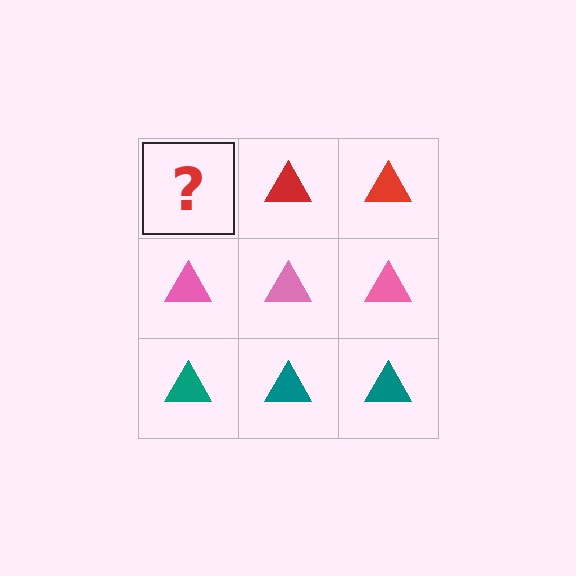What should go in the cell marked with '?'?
The missing cell should contain a red triangle.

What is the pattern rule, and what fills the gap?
The rule is that each row has a consistent color. The gap should be filled with a red triangle.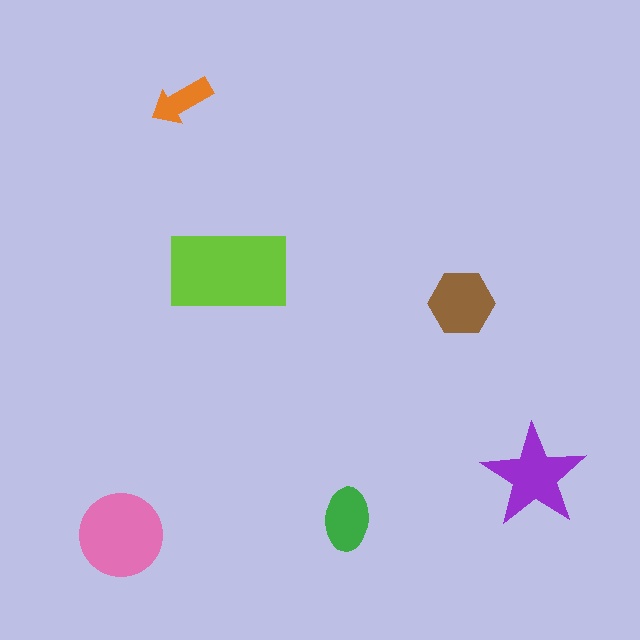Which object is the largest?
The lime rectangle.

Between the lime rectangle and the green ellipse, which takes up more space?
The lime rectangle.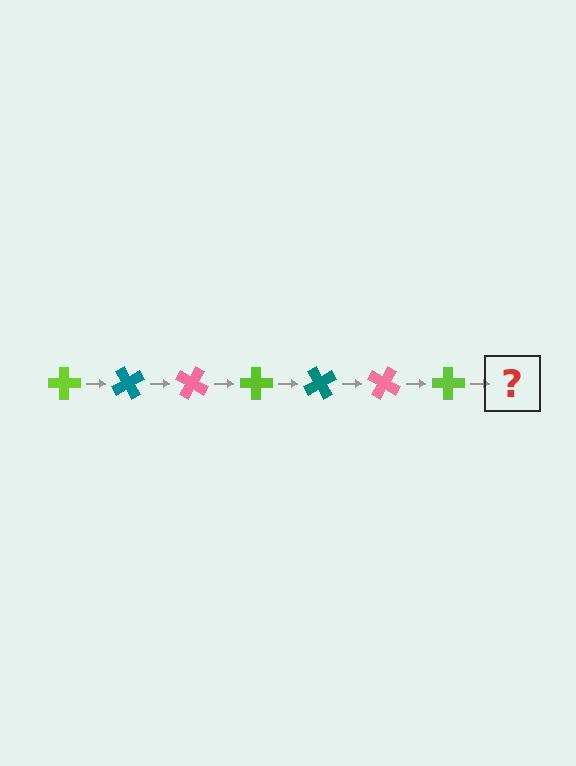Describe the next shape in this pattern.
It should be a teal cross, rotated 420 degrees from the start.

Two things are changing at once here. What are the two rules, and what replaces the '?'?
The two rules are that it rotates 60 degrees each step and the color cycles through lime, teal, and pink. The '?' should be a teal cross, rotated 420 degrees from the start.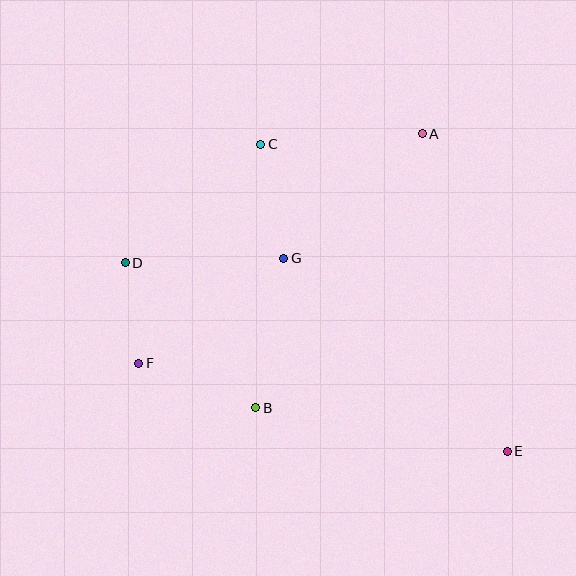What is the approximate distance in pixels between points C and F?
The distance between C and F is approximately 251 pixels.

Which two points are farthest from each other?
Points D and E are farthest from each other.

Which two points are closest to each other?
Points D and F are closest to each other.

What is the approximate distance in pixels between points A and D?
The distance between A and D is approximately 324 pixels.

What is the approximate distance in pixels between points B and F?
The distance between B and F is approximately 125 pixels.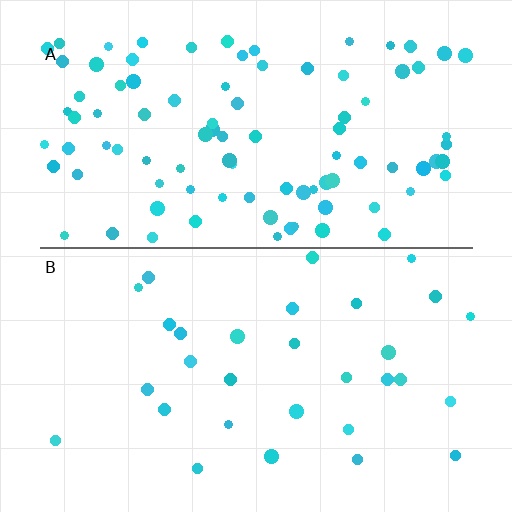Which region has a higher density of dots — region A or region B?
A (the top).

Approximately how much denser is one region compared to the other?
Approximately 3.0× — region A over region B.